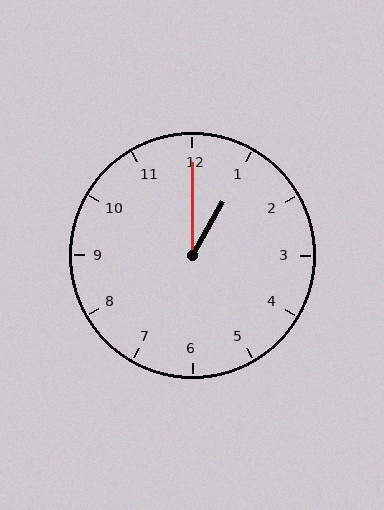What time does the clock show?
1:00.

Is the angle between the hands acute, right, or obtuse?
It is acute.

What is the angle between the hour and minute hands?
Approximately 30 degrees.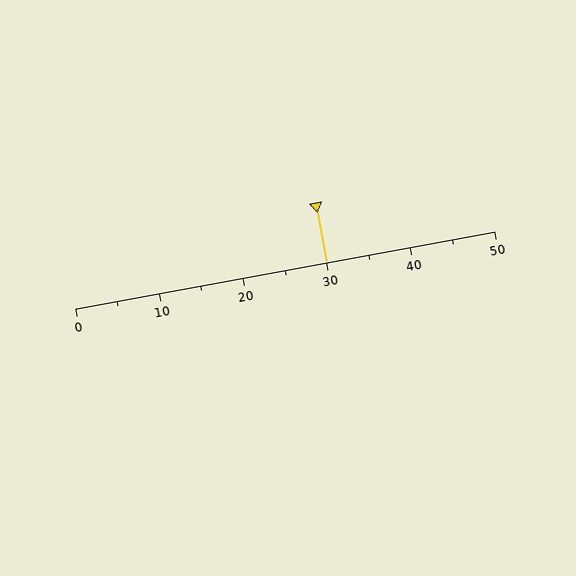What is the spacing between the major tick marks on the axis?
The major ticks are spaced 10 apart.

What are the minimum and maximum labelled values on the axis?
The axis runs from 0 to 50.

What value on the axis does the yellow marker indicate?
The marker indicates approximately 30.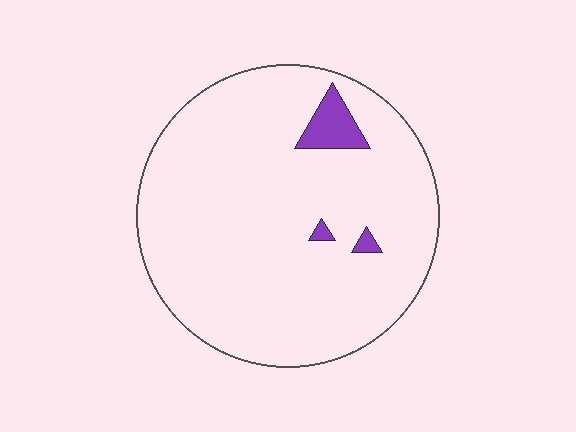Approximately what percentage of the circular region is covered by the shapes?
Approximately 5%.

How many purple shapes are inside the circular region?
3.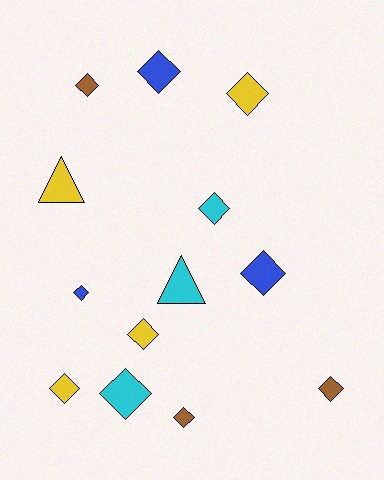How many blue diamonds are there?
There are 3 blue diamonds.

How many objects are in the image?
There are 13 objects.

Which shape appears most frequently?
Diamond, with 11 objects.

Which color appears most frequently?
Yellow, with 4 objects.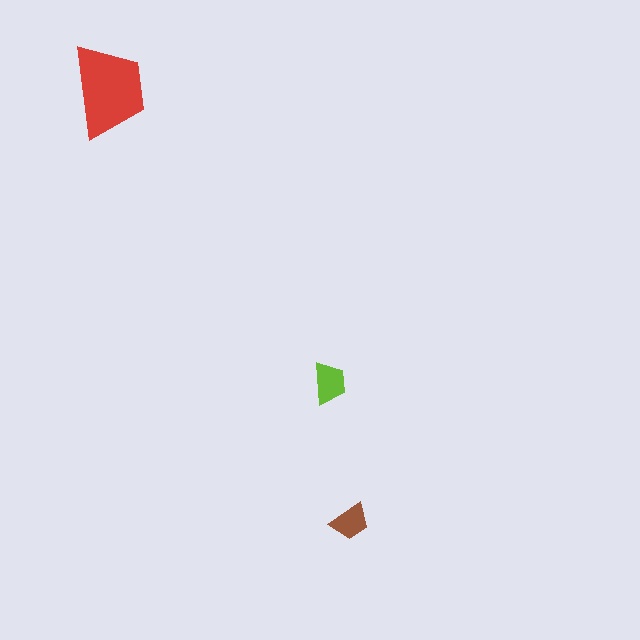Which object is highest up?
The red trapezoid is topmost.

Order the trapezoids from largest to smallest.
the red one, the lime one, the brown one.